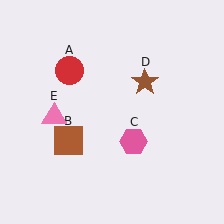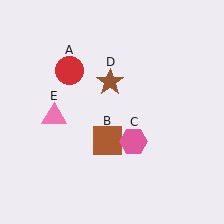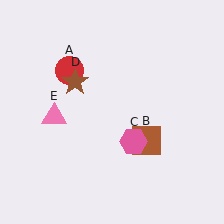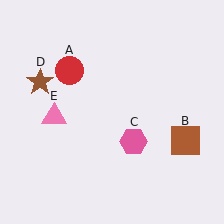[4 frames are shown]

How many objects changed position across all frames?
2 objects changed position: brown square (object B), brown star (object D).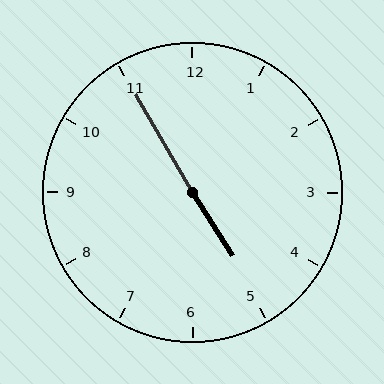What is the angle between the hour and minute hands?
Approximately 178 degrees.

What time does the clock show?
4:55.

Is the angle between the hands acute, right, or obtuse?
It is obtuse.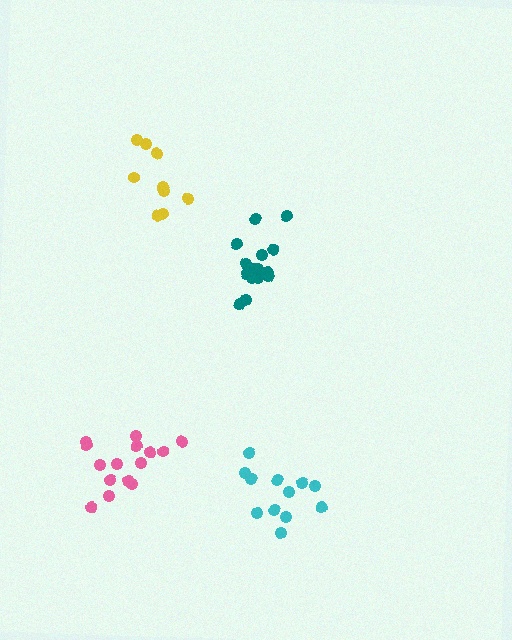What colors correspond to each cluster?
The clusters are colored: teal, cyan, yellow, pink.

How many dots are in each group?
Group 1: 15 dots, Group 2: 12 dots, Group 3: 9 dots, Group 4: 15 dots (51 total).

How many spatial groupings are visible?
There are 4 spatial groupings.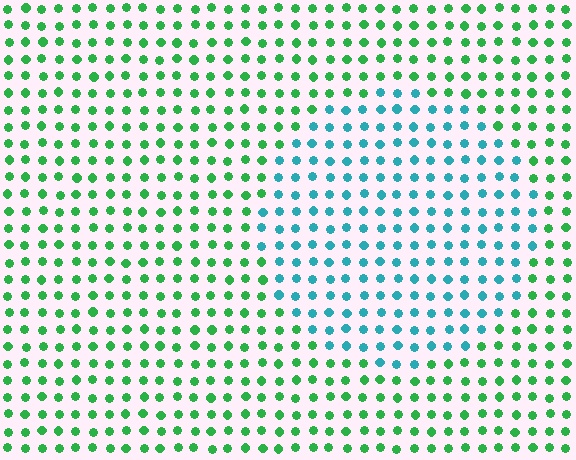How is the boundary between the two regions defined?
The boundary is defined purely by a slight shift in hue (about 51 degrees). Spacing, size, and orientation are identical on both sides.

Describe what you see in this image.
The image is filled with small green elements in a uniform arrangement. A circle-shaped region is visible where the elements are tinted to a slightly different hue, forming a subtle color boundary.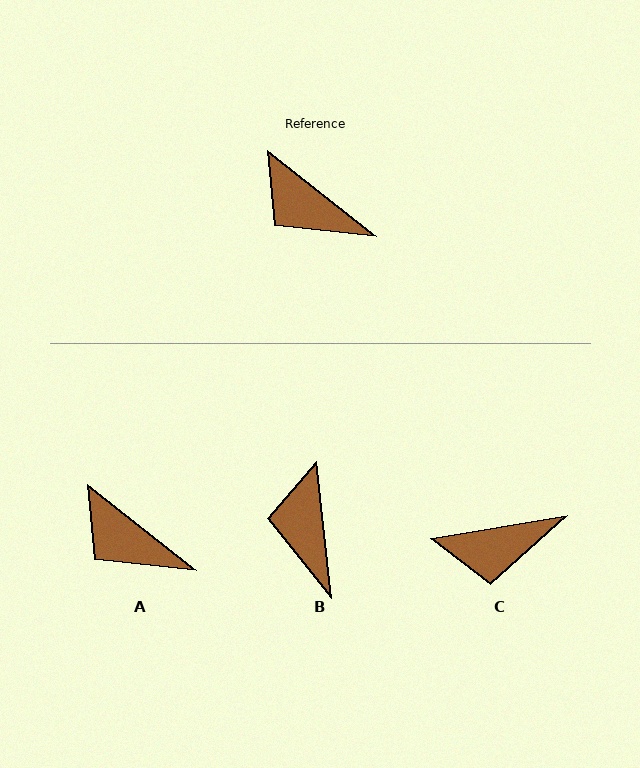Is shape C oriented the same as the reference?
No, it is off by about 48 degrees.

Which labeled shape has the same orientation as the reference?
A.